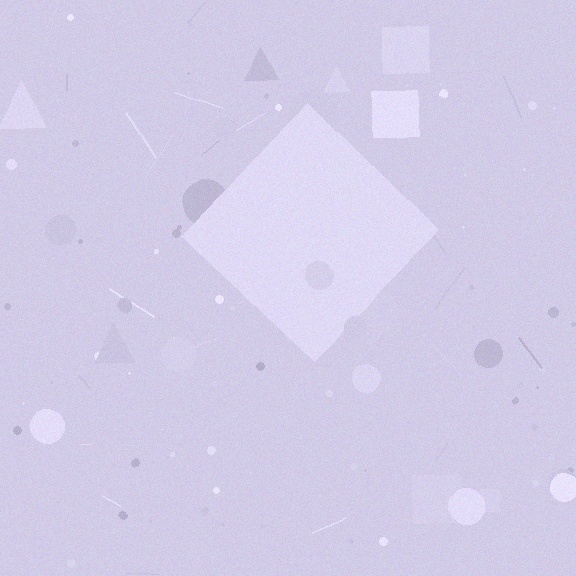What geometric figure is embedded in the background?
A diamond is embedded in the background.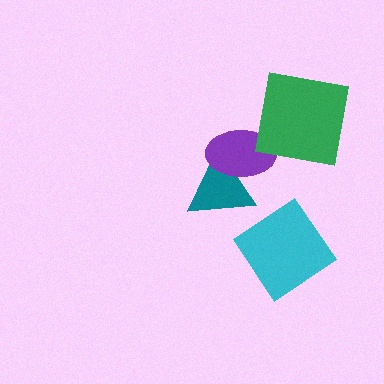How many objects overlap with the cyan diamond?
0 objects overlap with the cyan diamond.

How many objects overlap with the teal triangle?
1 object overlaps with the teal triangle.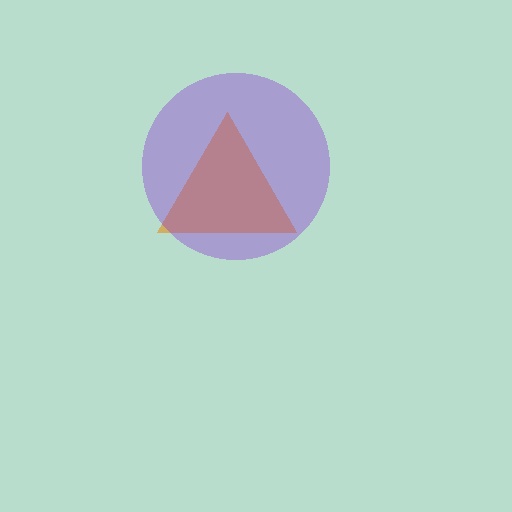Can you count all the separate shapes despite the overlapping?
Yes, there are 2 separate shapes.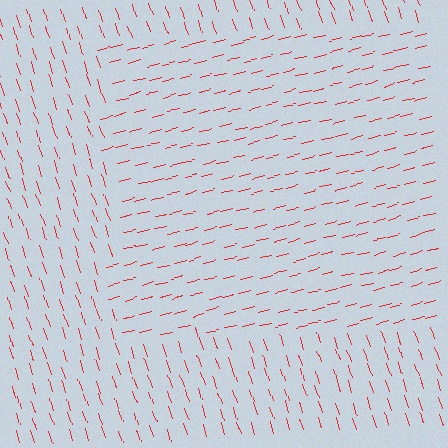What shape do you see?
I see a rectangle.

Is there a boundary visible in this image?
Yes, there is a texture boundary formed by a change in line orientation.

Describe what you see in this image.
The image is filled with small red line segments. A rectangle region in the image has lines oriented differently from the surrounding lines, creating a visible texture boundary.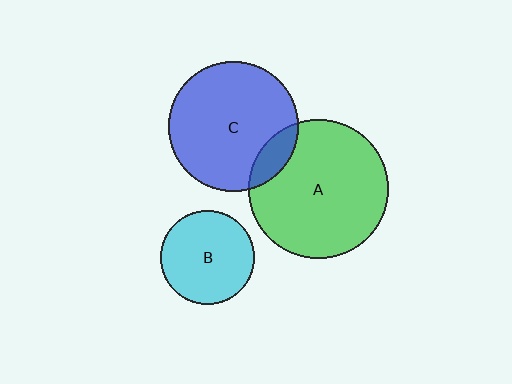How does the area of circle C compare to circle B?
Approximately 1.9 times.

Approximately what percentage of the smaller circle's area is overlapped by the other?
Approximately 10%.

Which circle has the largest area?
Circle A (green).